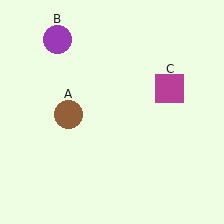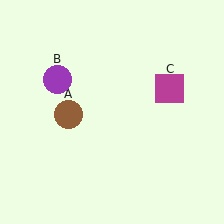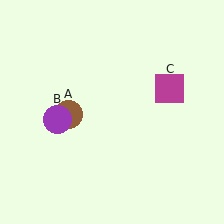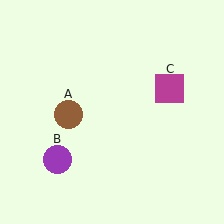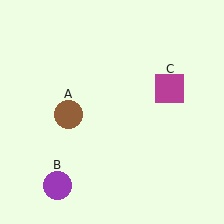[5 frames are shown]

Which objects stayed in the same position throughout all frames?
Brown circle (object A) and magenta square (object C) remained stationary.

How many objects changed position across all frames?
1 object changed position: purple circle (object B).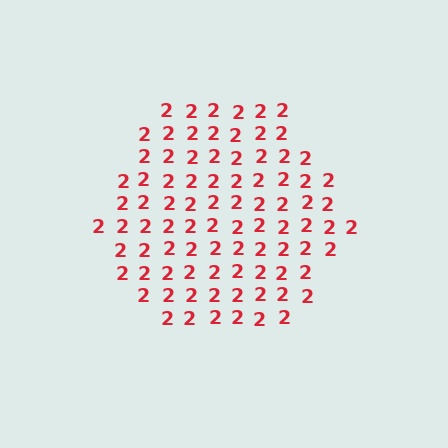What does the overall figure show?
The overall figure shows a hexagon.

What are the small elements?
The small elements are digit 2's.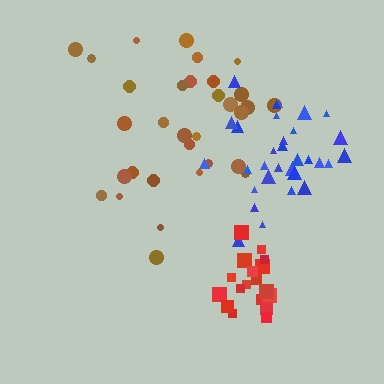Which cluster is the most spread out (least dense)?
Brown.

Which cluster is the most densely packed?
Red.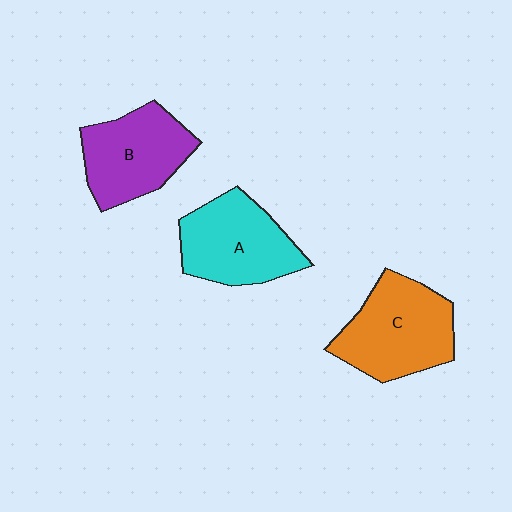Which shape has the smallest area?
Shape B (purple).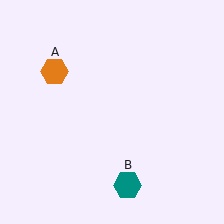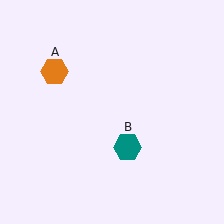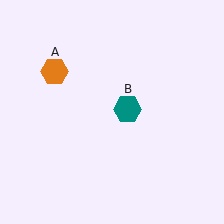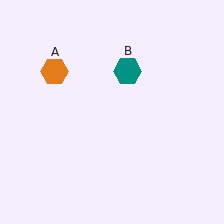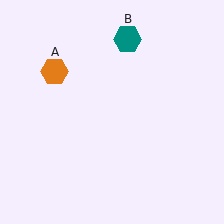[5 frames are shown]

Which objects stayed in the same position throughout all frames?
Orange hexagon (object A) remained stationary.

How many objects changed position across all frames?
1 object changed position: teal hexagon (object B).